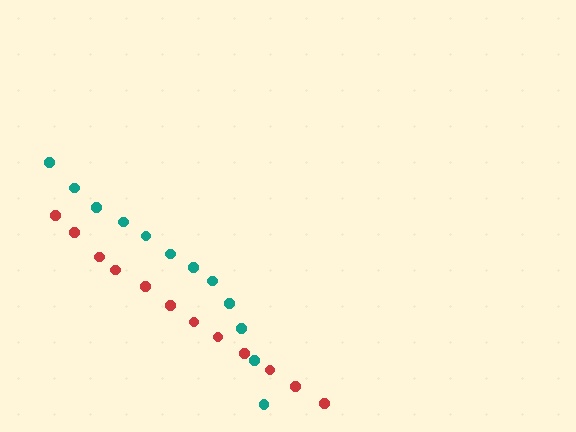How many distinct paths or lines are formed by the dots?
There are 2 distinct paths.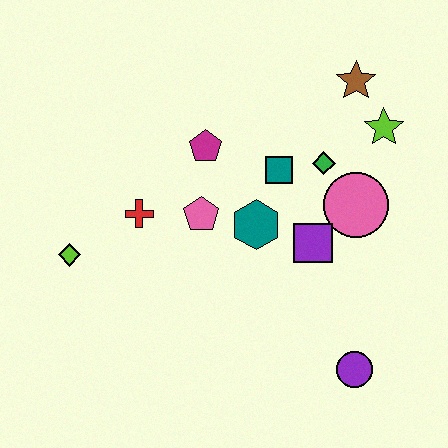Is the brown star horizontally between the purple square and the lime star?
Yes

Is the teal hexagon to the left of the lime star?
Yes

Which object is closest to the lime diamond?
The red cross is closest to the lime diamond.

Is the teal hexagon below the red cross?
Yes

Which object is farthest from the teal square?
The lime diamond is farthest from the teal square.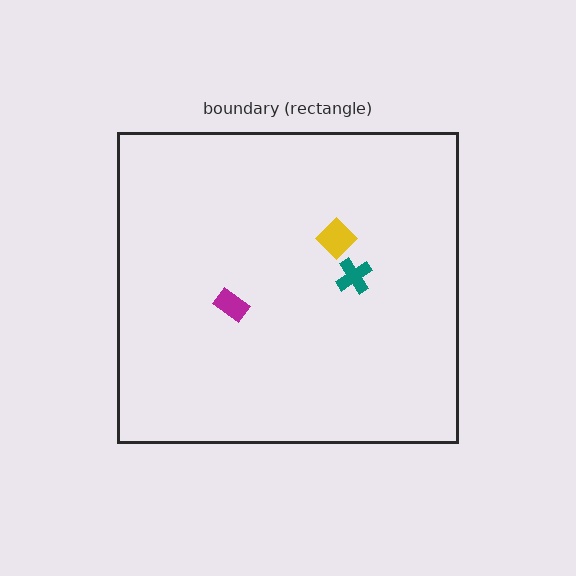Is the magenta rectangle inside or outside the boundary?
Inside.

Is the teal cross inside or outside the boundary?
Inside.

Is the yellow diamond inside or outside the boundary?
Inside.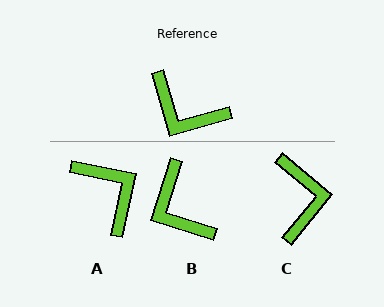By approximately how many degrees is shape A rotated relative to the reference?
Approximately 152 degrees counter-clockwise.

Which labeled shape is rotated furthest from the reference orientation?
A, about 152 degrees away.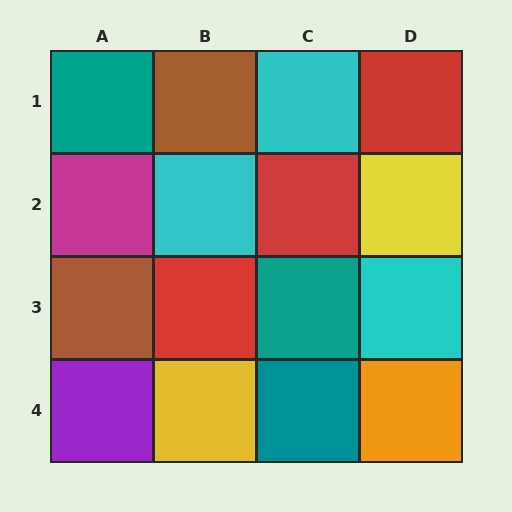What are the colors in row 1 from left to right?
Teal, brown, cyan, red.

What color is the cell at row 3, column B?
Red.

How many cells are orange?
1 cell is orange.